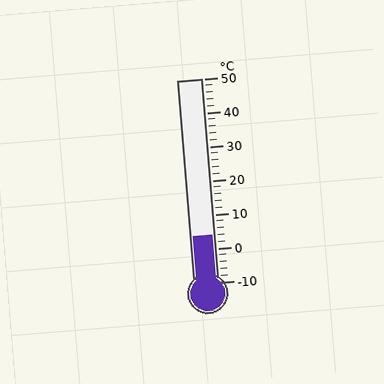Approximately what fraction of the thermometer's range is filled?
The thermometer is filled to approximately 25% of its range.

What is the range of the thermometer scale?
The thermometer scale ranges from -10°C to 50°C.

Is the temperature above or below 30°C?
The temperature is below 30°C.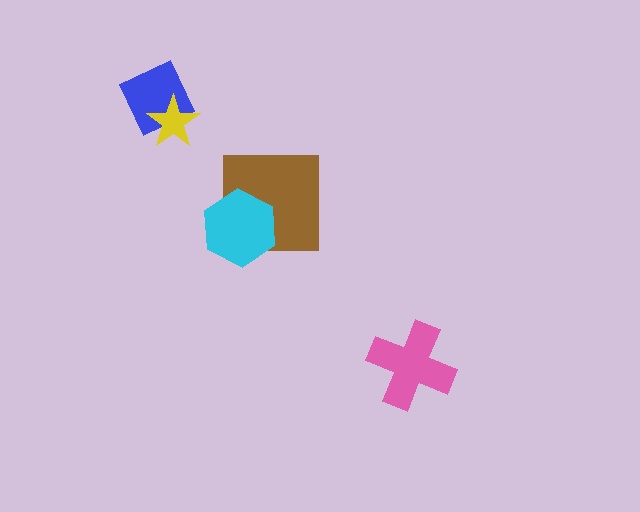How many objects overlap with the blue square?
1 object overlaps with the blue square.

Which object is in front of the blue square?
The yellow star is in front of the blue square.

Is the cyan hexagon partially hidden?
No, no other shape covers it.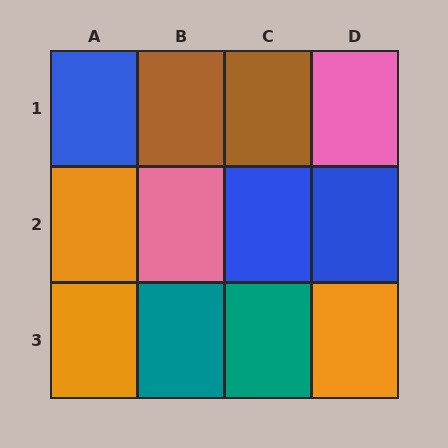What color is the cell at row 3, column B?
Teal.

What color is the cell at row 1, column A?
Blue.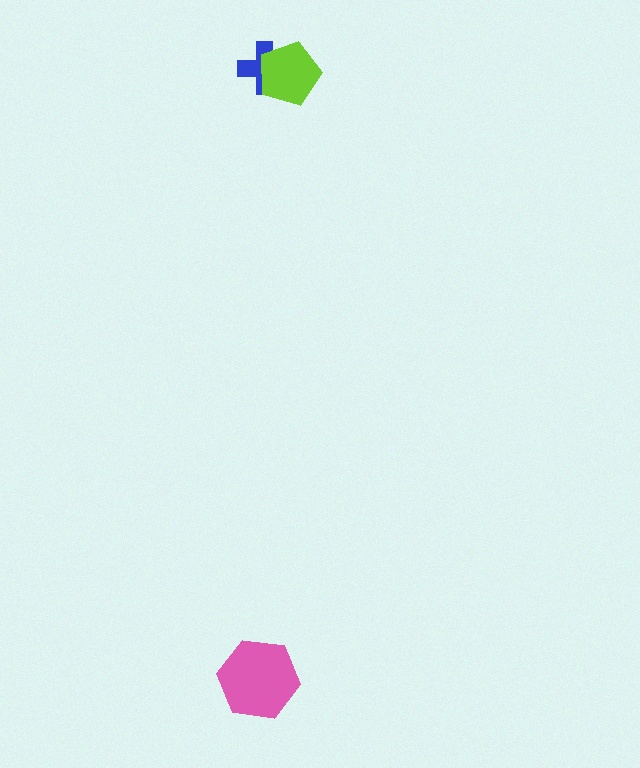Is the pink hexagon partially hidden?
No, no other shape covers it.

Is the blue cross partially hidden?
Yes, it is partially covered by another shape.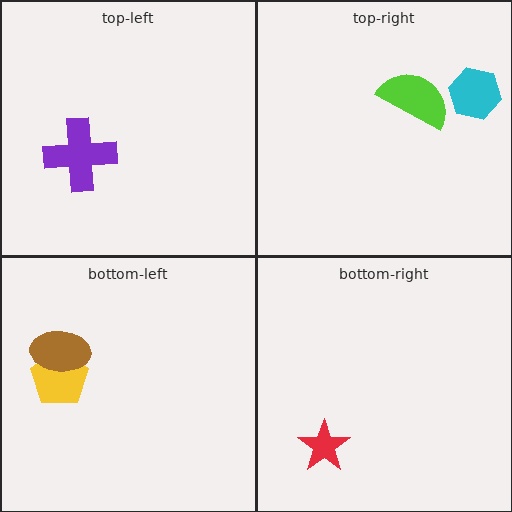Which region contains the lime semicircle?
The top-right region.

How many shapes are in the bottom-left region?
2.